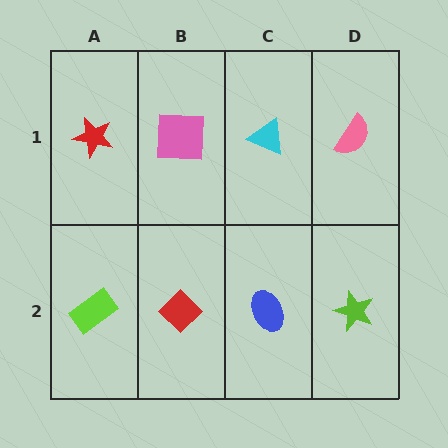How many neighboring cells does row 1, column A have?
2.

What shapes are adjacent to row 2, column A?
A red star (row 1, column A), a red diamond (row 2, column B).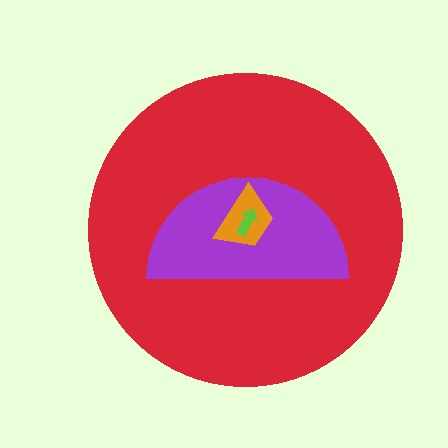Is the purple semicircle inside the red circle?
Yes.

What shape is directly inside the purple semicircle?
The orange trapezoid.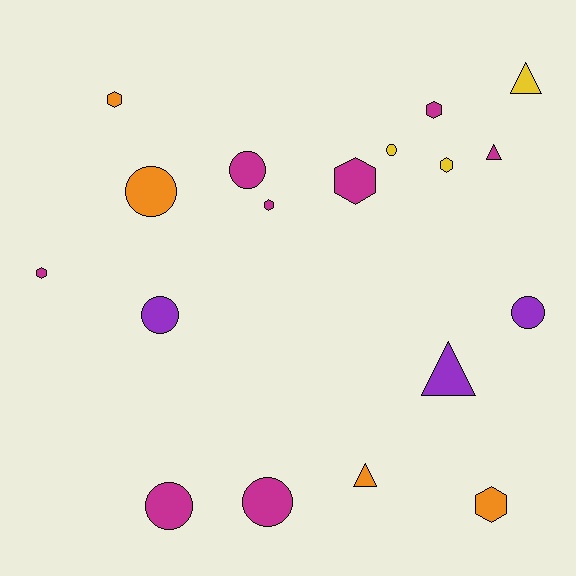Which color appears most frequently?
Magenta, with 8 objects.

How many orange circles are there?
There is 1 orange circle.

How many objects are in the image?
There are 18 objects.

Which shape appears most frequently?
Hexagon, with 7 objects.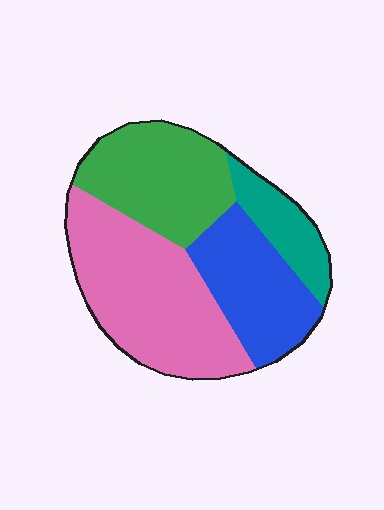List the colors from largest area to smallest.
From largest to smallest: pink, green, blue, teal.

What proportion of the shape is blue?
Blue covers 23% of the shape.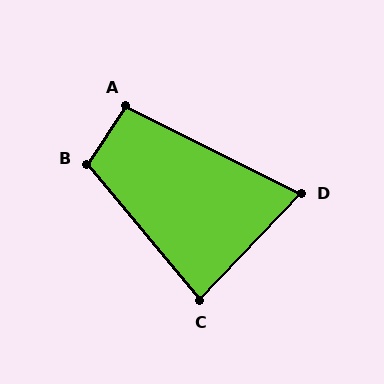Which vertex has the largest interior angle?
B, at approximately 107 degrees.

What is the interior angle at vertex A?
Approximately 97 degrees (obtuse).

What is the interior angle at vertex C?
Approximately 83 degrees (acute).